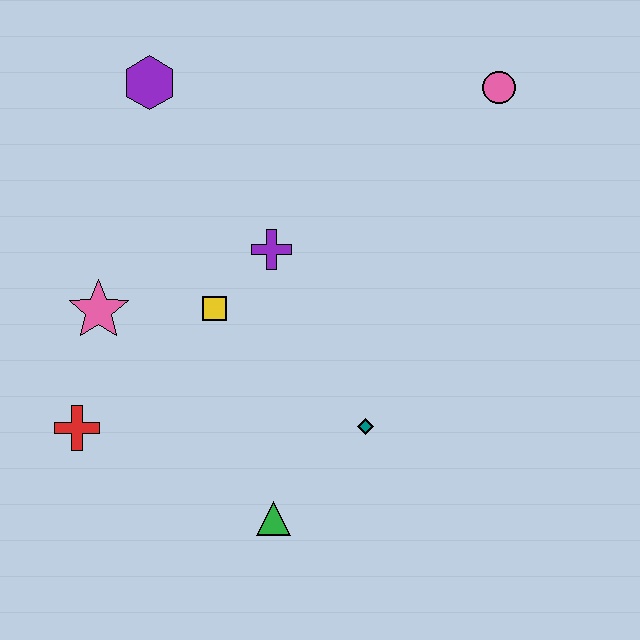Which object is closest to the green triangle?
The teal diamond is closest to the green triangle.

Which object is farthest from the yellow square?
The pink circle is farthest from the yellow square.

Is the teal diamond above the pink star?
No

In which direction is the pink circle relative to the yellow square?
The pink circle is to the right of the yellow square.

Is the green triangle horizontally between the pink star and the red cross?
No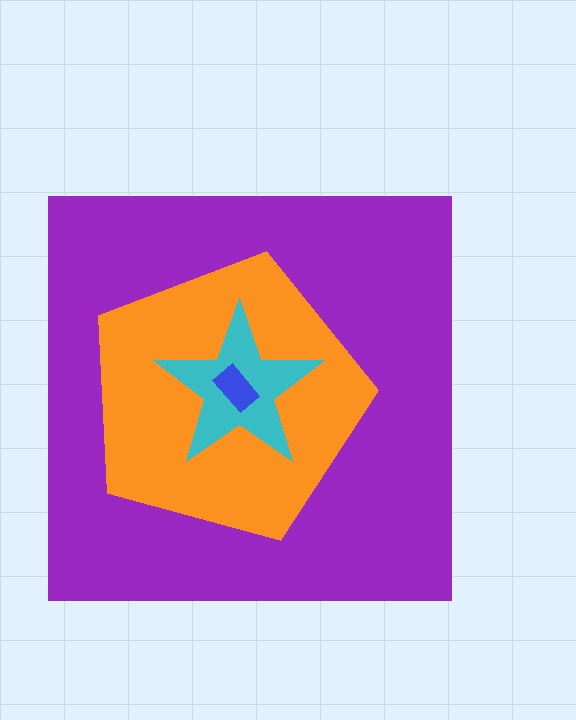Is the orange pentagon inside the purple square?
Yes.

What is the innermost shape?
The blue rectangle.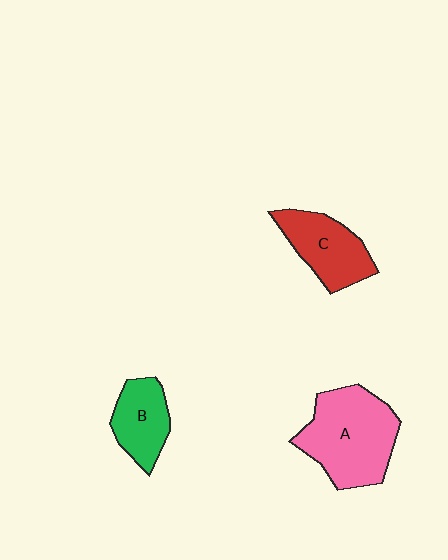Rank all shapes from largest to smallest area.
From largest to smallest: A (pink), C (red), B (green).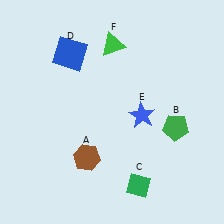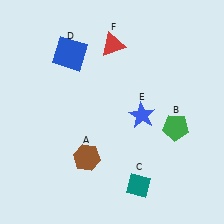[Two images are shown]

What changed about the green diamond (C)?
In Image 1, C is green. In Image 2, it changed to teal.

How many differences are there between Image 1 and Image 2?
There are 2 differences between the two images.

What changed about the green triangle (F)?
In Image 1, F is green. In Image 2, it changed to red.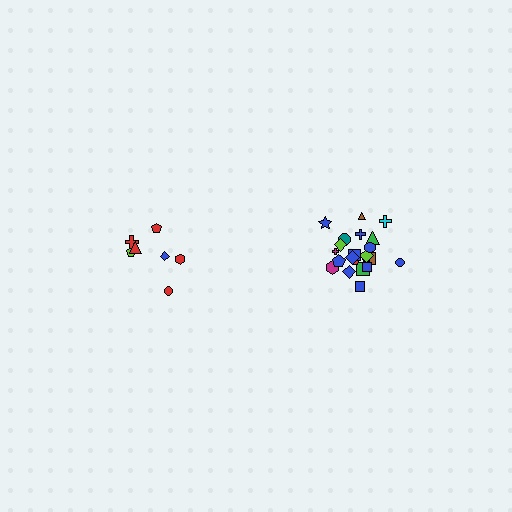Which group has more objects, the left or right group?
The right group.